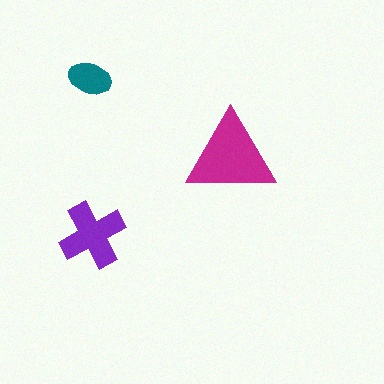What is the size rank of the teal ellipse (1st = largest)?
3rd.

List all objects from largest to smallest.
The magenta triangle, the purple cross, the teal ellipse.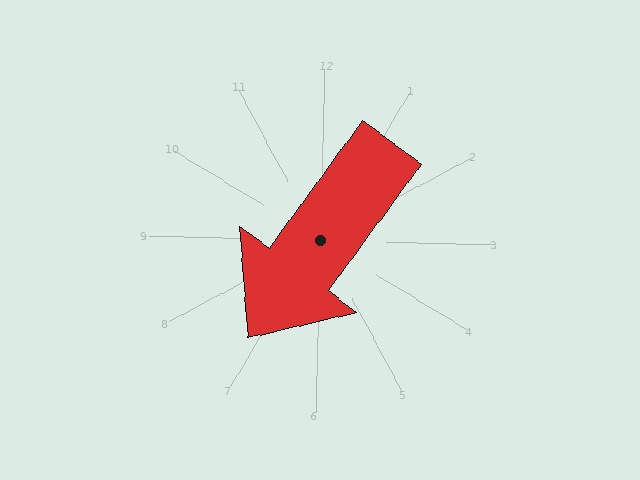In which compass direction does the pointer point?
Southwest.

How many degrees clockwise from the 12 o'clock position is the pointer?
Approximately 215 degrees.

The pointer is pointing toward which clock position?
Roughly 7 o'clock.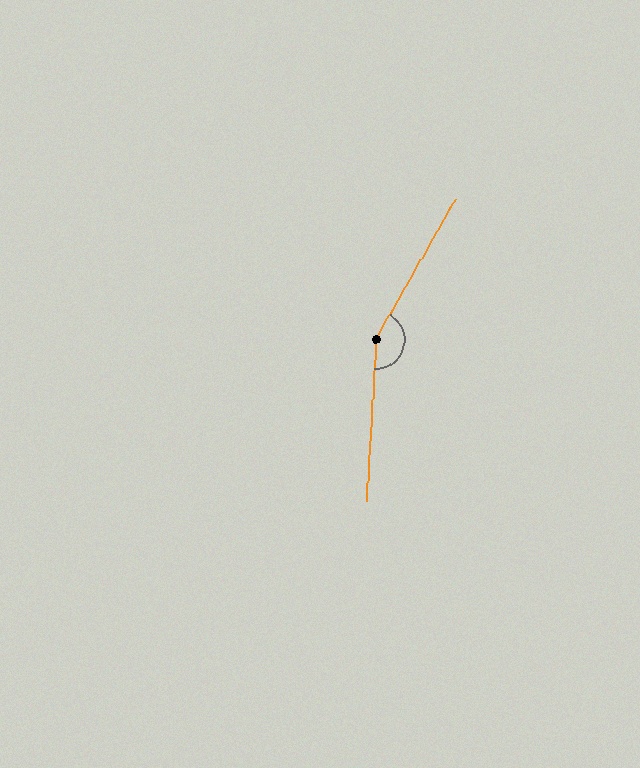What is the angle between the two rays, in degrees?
Approximately 154 degrees.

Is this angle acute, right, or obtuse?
It is obtuse.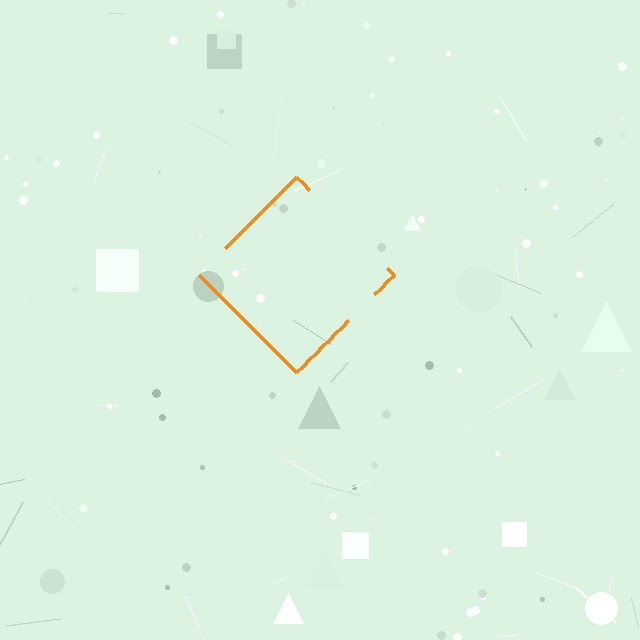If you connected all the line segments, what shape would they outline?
They would outline a diamond.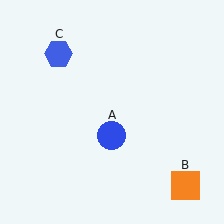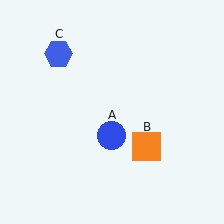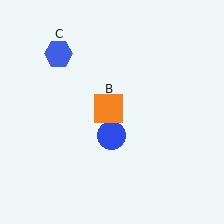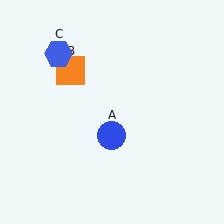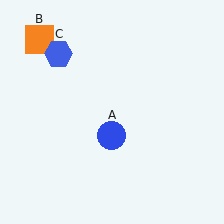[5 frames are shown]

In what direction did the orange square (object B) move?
The orange square (object B) moved up and to the left.